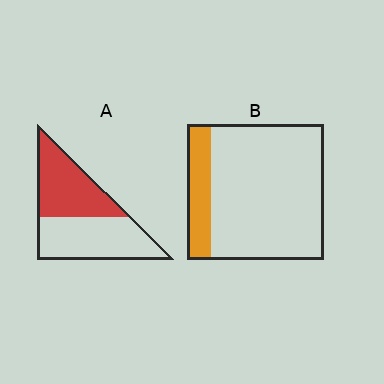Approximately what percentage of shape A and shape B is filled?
A is approximately 45% and B is approximately 20%.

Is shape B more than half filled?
No.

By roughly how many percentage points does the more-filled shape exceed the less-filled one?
By roughly 30 percentage points (A over B).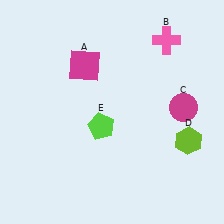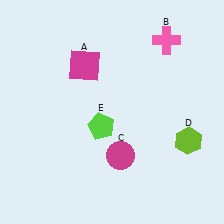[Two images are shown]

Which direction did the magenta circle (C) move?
The magenta circle (C) moved left.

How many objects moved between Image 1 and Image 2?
1 object moved between the two images.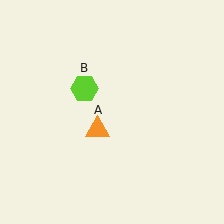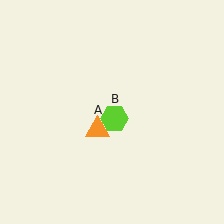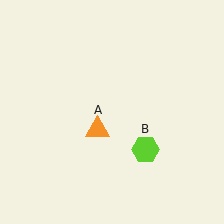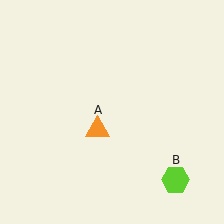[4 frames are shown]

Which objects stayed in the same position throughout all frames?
Orange triangle (object A) remained stationary.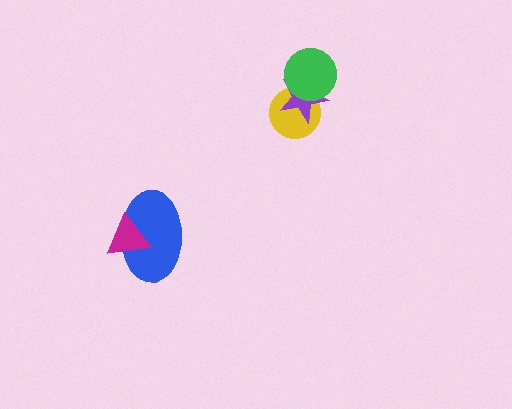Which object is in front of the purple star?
The green circle is in front of the purple star.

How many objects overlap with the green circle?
2 objects overlap with the green circle.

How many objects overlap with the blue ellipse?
1 object overlaps with the blue ellipse.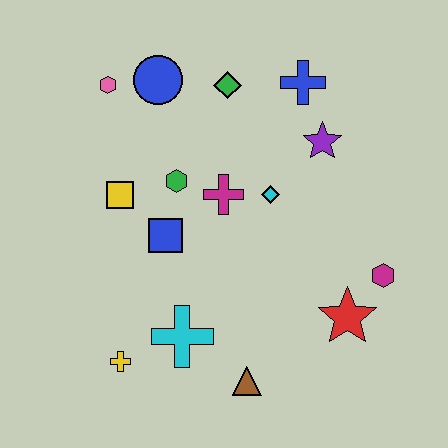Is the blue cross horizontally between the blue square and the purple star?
Yes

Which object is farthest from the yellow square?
The magenta hexagon is farthest from the yellow square.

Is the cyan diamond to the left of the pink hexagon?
No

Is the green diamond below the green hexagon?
No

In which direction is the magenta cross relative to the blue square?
The magenta cross is to the right of the blue square.